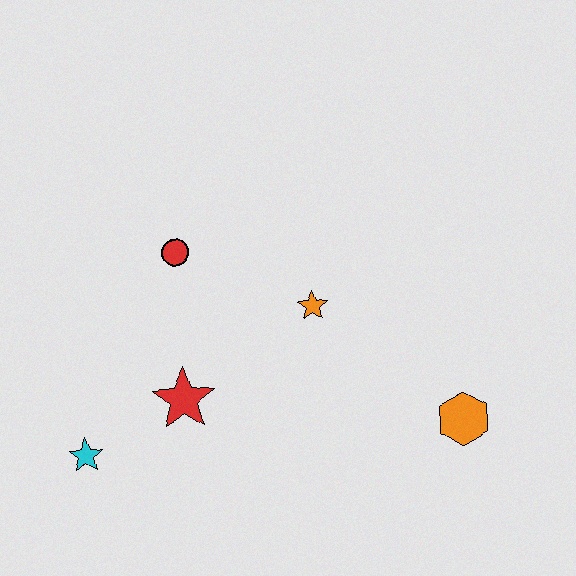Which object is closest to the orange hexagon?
The orange star is closest to the orange hexagon.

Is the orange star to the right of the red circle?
Yes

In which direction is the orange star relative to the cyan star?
The orange star is to the right of the cyan star.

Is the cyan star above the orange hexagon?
No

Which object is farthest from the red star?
The orange hexagon is farthest from the red star.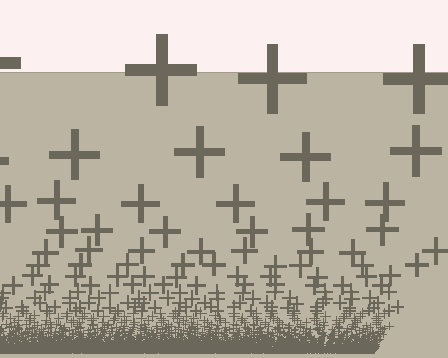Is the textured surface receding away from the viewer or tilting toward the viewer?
The surface appears to tilt toward the viewer. Texture elements get larger and sparser toward the top.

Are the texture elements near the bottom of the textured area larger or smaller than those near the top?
Smaller. The gradient is inverted — elements near the bottom are smaller and denser.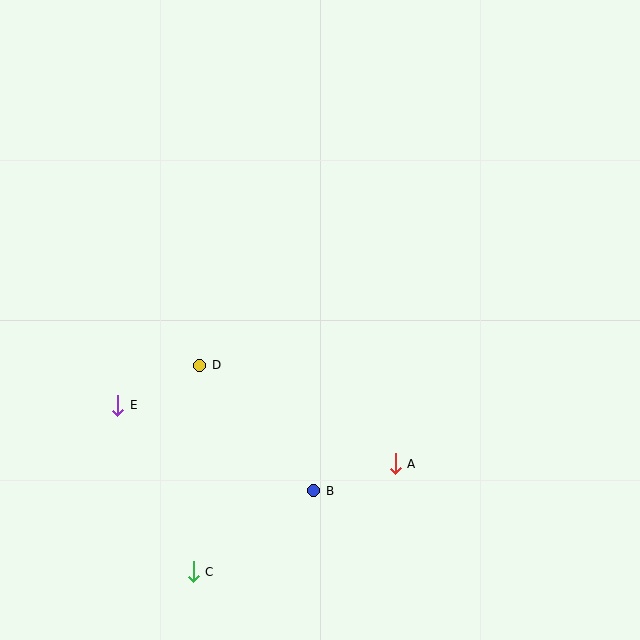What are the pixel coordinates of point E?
Point E is at (118, 405).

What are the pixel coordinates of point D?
Point D is at (200, 365).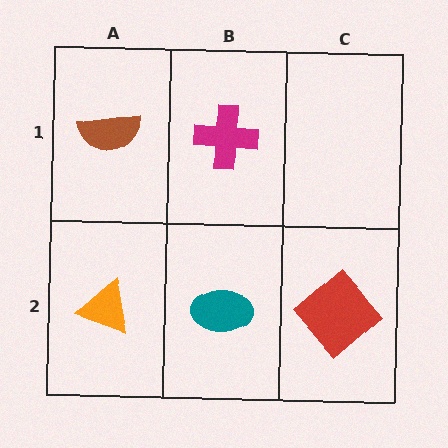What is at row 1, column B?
A magenta cross.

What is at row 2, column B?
A teal ellipse.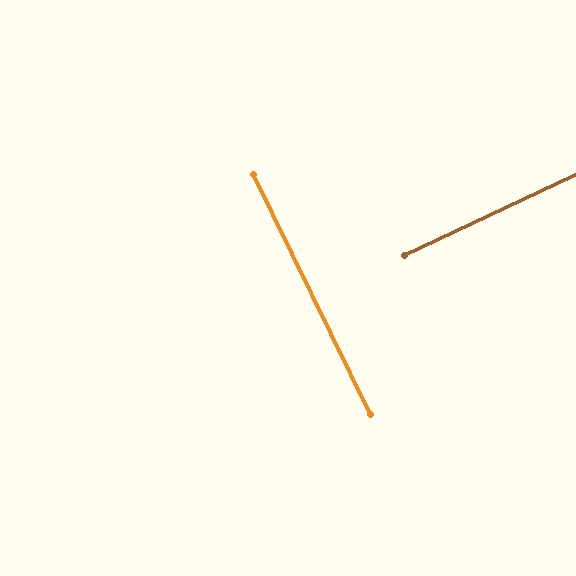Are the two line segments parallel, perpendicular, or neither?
Perpendicular — they meet at approximately 89°.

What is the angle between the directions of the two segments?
Approximately 89 degrees.